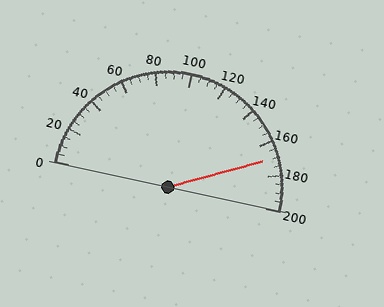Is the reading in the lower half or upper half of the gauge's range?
The reading is in the upper half of the range (0 to 200).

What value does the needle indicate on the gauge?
The needle indicates approximately 170.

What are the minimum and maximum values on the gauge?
The gauge ranges from 0 to 200.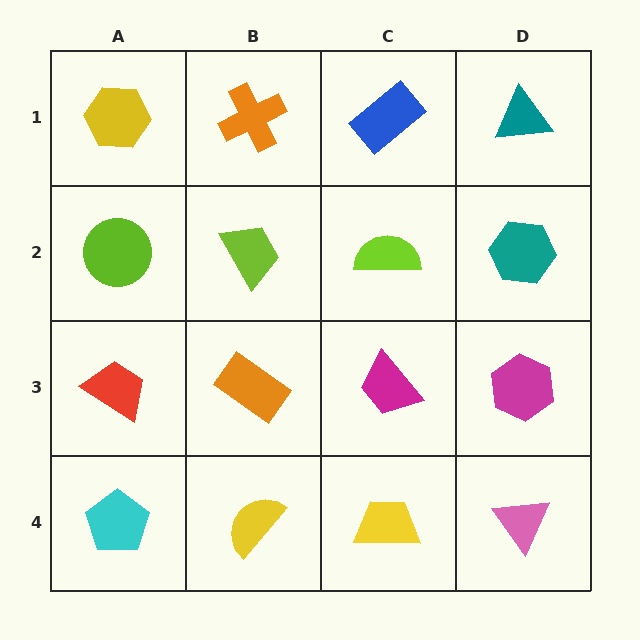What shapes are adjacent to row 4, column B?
An orange rectangle (row 3, column B), a cyan pentagon (row 4, column A), a yellow trapezoid (row 4, column C).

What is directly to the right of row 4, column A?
A yellow semicircle.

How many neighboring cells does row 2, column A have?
3.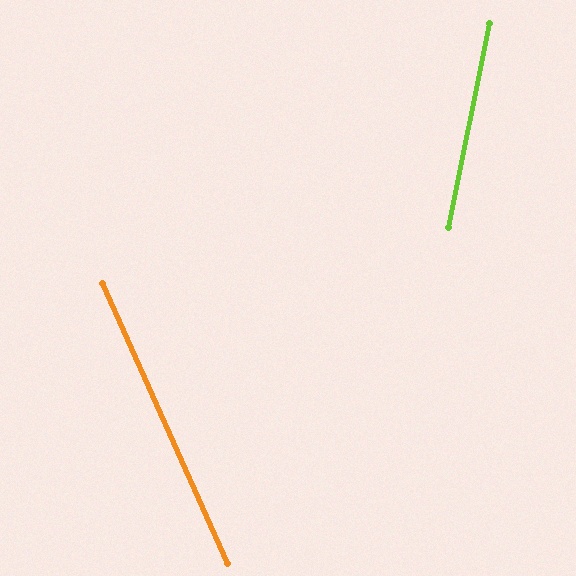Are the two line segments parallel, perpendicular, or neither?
Neither parallel nor perpendicular — they differ by about 36°.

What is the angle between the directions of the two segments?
Approximately 36 degrees.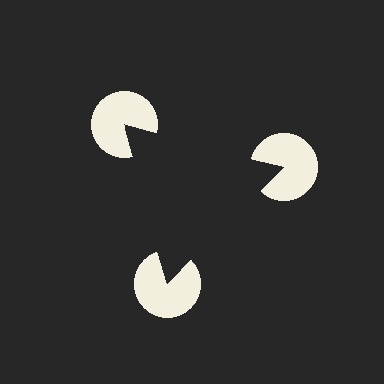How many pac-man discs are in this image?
There are 3 — one at each vertex of the illusory triangle.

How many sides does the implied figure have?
3 sides.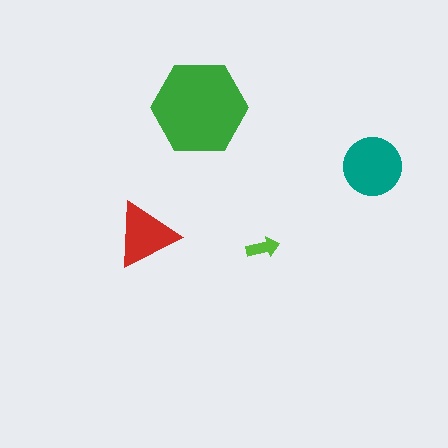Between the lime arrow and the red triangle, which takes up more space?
The red triangle.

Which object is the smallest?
The lime arrow.